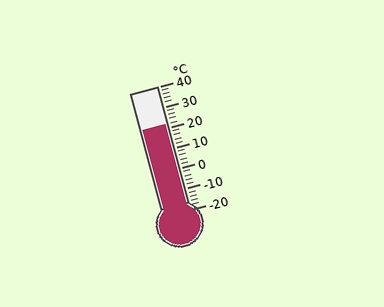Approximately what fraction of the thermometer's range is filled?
The thermometer is filled to approximately 70% of its range.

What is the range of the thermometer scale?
The thermometer scale ranges from -20°C to 40°C.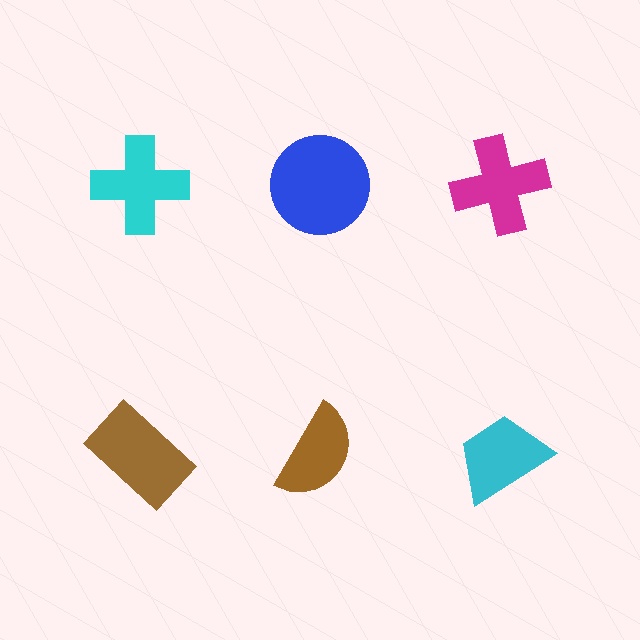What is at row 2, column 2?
A brown semicircle.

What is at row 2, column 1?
A brown rectangle.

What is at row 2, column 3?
A cyan trapezoid.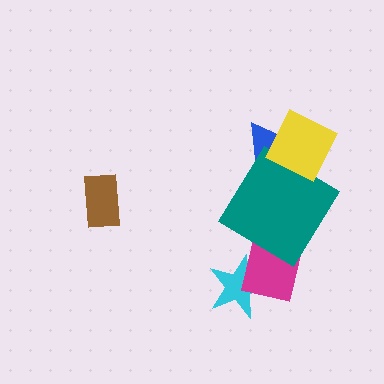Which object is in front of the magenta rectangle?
The teal diamond is in front of the magenta rectangle.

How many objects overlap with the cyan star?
1 object overlaps with the cyan star.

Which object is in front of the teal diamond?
The yellow diamond is in front of the teal diamond.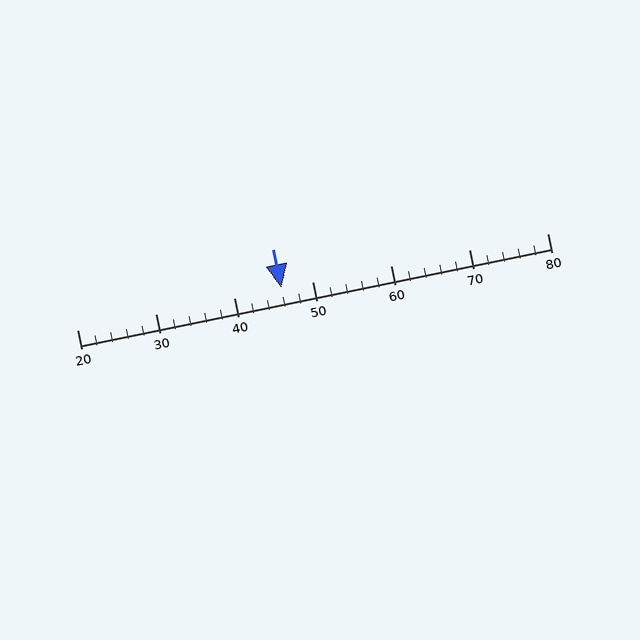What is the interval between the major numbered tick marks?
The major tick marks are spaced 10 units apart.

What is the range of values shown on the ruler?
The ruler shows values from 20 to 80.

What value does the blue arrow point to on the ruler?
The blue arrow points to approximately 46.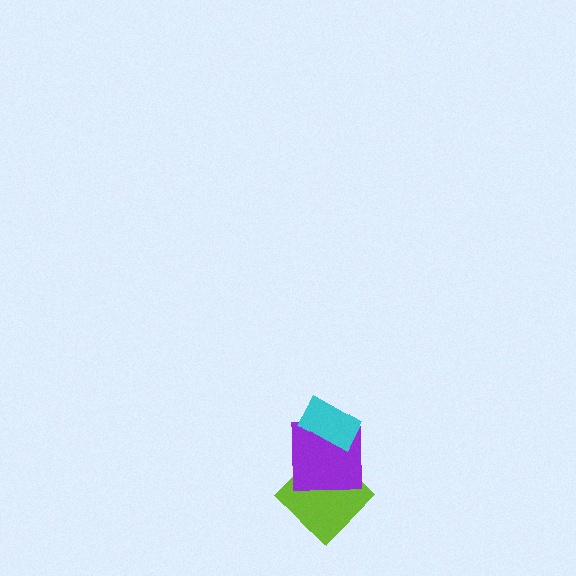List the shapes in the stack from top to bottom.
From top to bottom: the cyan rectangle, the purple square, the lime diamond.